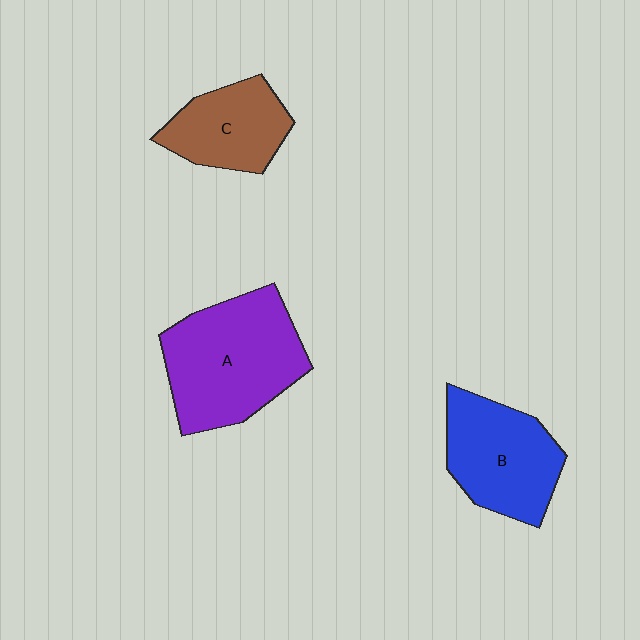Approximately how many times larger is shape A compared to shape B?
Approximately 1.3 times.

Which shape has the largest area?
Shape A (purple).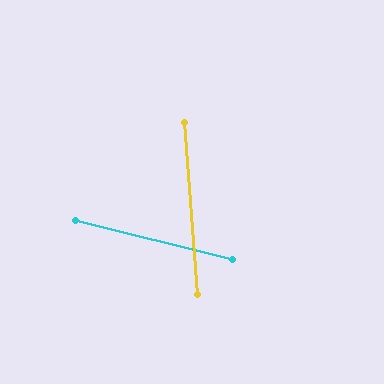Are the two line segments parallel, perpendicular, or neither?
Neither parallel nor perpendicular — they differ by about 72°.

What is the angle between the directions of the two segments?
Approximately 72 degrees.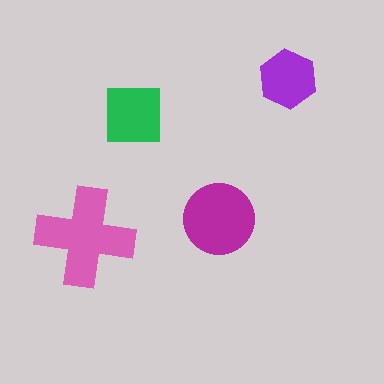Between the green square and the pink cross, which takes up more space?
The pink cross.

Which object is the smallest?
The purple hexagon.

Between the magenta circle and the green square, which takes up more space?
The magenta circle.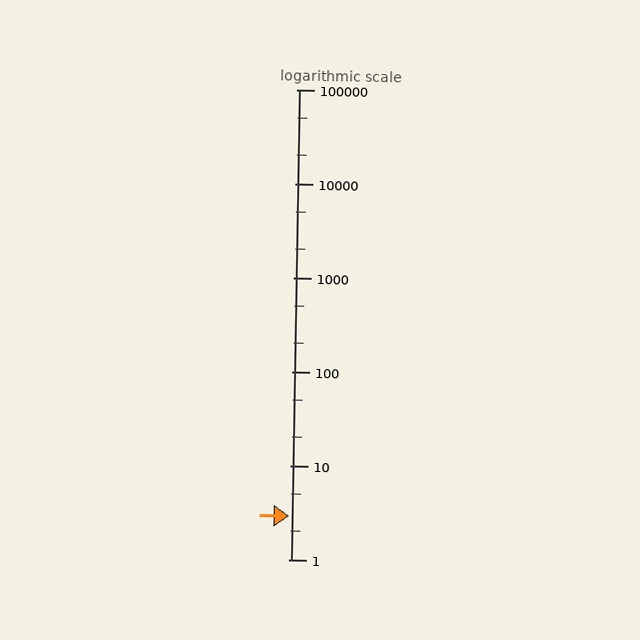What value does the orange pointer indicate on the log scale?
The pointer indicates approximately 2.9.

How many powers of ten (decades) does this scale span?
The scale spans 5 decades, from 1 to 100000.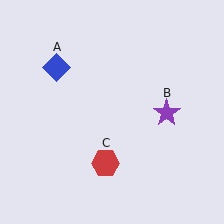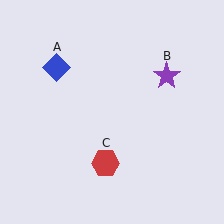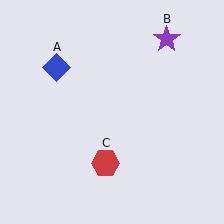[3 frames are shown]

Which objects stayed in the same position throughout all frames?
Blue diamond (object A) and red hexagon (object C) remained stationary.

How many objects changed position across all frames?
1 object changed position: purple star (object B).